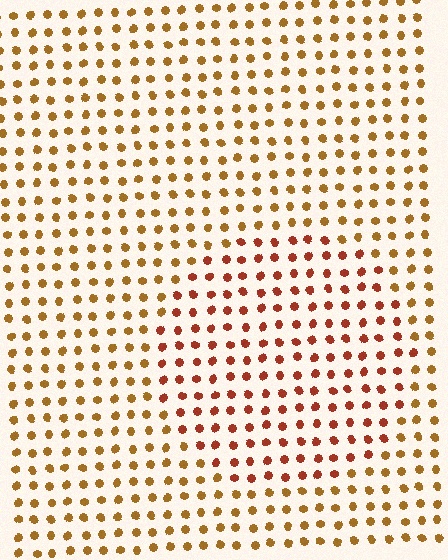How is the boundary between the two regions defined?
The boundary is defined purely by a slight shift in hue (about 29 degrees). Spacing, size, and orientation are identical on both sides.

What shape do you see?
I see a circle.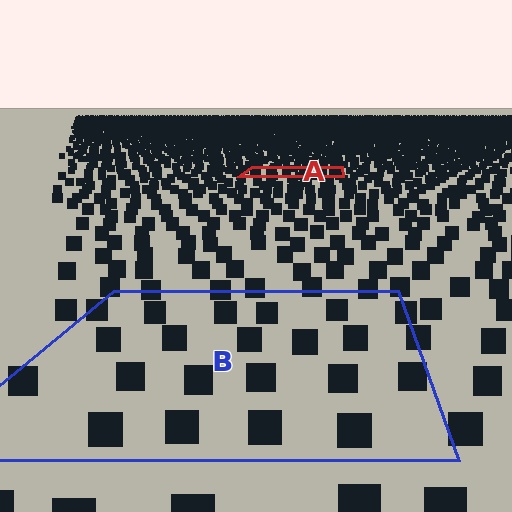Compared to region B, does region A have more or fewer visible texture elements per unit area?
Region A has more texture elements per unit area — they are packed more densely because it is farther away.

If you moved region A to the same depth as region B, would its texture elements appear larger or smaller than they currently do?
They would appear larger. At a closer depth, the same texture elements are projected at a bigger on-screen size.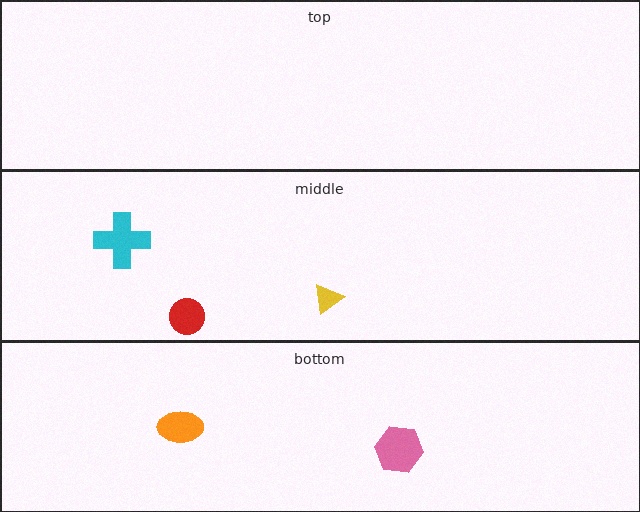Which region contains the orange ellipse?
The bottom region.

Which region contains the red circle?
The middle region.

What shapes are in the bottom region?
The orange ellipse, the pink hexagon.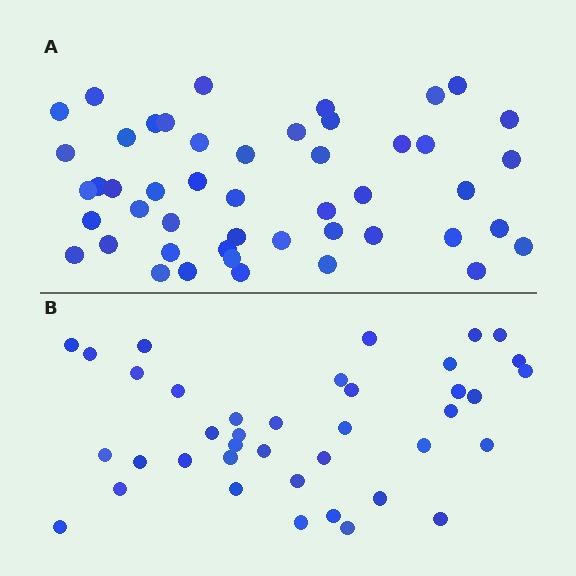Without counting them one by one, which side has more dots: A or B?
Region A (the top region) has more dots.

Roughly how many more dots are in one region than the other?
Region A has roughly 8 or so more dots than region B.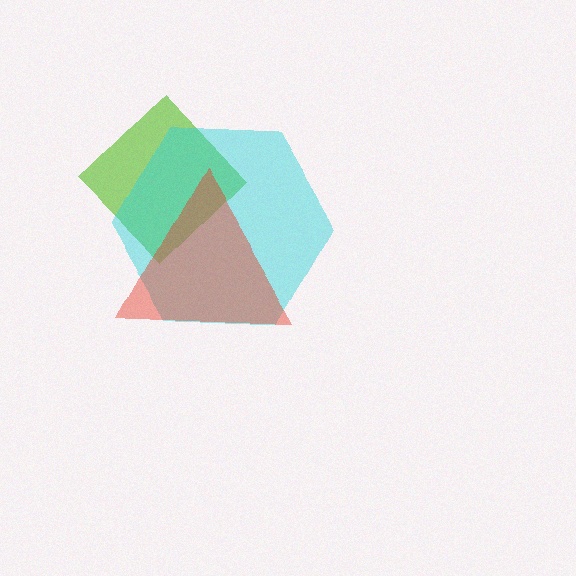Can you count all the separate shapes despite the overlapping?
Yes, there are 3 separate shapes.